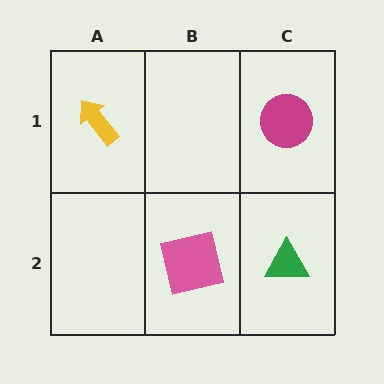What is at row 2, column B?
A pink square.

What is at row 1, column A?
A yellow arrow.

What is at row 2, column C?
A green triangle.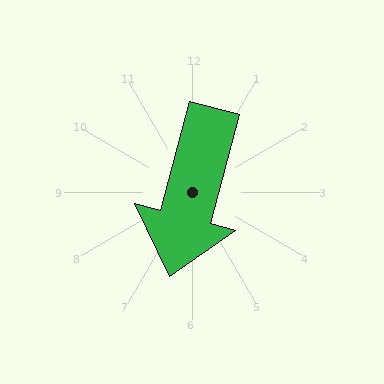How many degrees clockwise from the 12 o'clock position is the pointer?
Approximately 195 degrees.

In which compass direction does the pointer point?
South.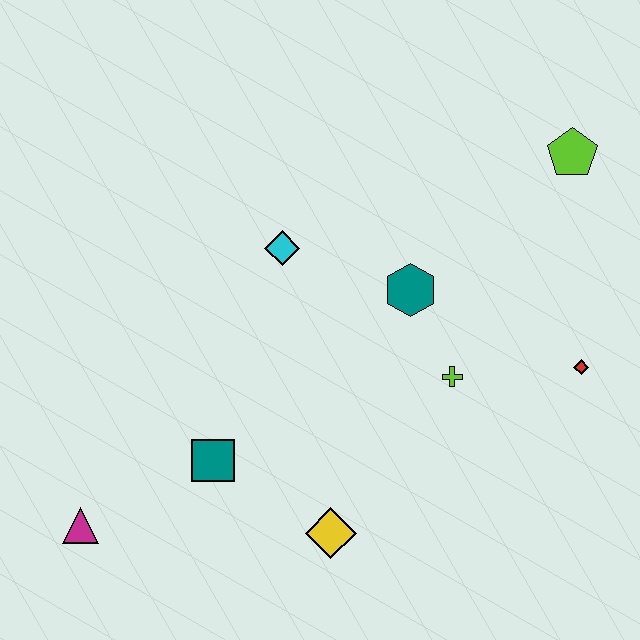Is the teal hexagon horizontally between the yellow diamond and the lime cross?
Yes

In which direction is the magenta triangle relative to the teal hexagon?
The magenta triangle is to the left of the teal hexagon.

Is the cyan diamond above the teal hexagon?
Yes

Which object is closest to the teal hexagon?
The lime cross is closest to the teal hexagon.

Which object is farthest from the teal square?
The lime pentagon is farthest from the teal square.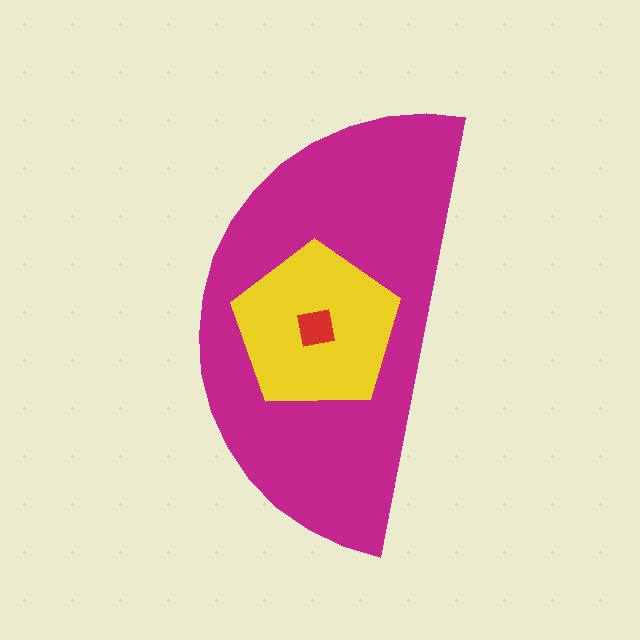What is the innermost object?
The red square.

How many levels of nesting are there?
3.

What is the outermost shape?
The magenta semicircle.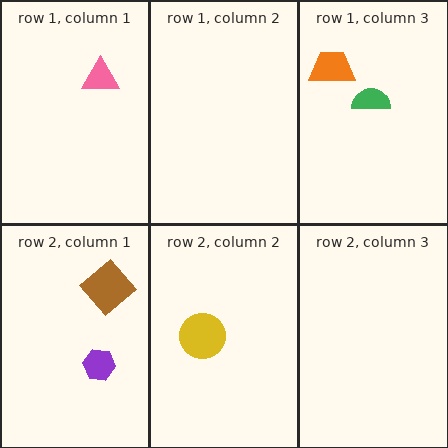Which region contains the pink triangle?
The row 1, column 1 region.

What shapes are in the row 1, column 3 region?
The orange trapezoid, the green semicircle.